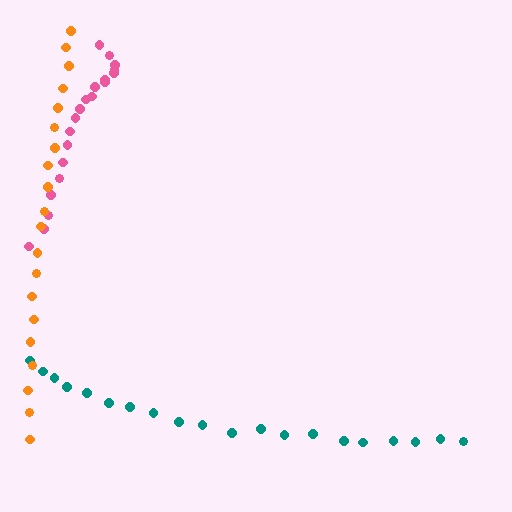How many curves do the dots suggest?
There are 3 distinct paths.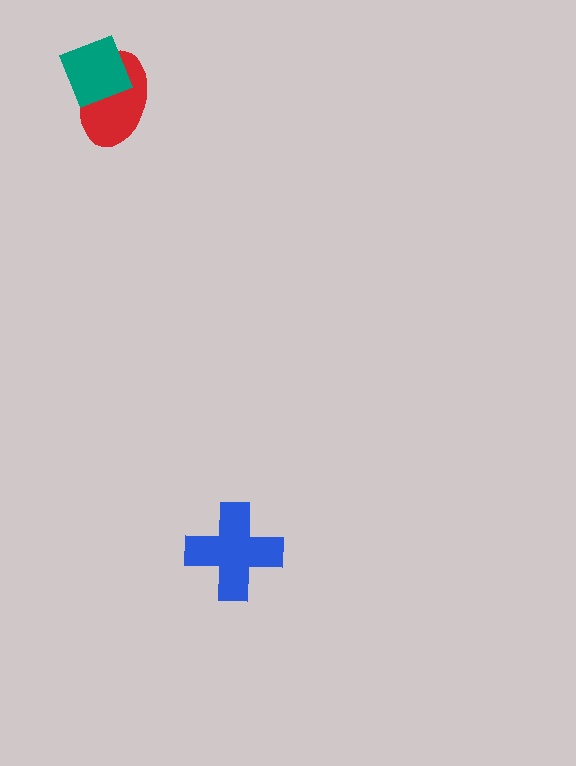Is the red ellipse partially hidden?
Yes, it is partially covered by another shape.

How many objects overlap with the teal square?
1 object overlaps with the teal square.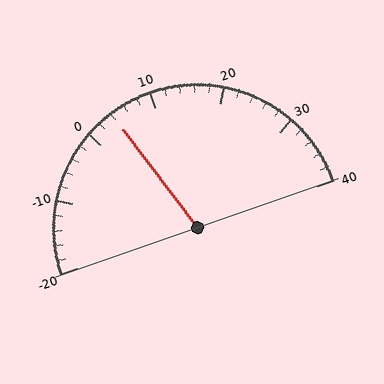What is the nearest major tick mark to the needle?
The nearest major tick mark is 0.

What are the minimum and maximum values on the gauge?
The gauge ranges from -20 to 40.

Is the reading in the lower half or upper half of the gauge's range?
The reading is in the lower half of the range (-20 to 40).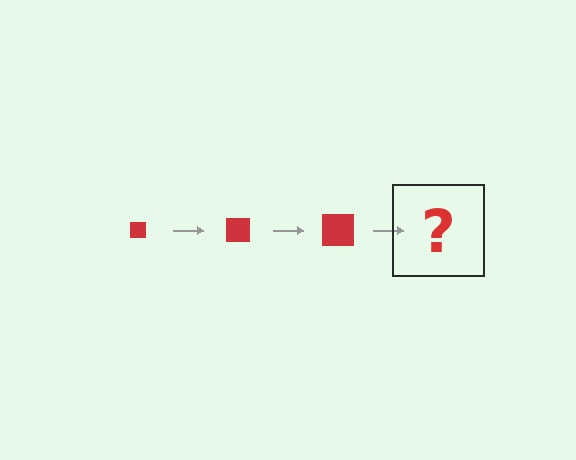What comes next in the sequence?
The next element should be a red square, larger than the previous one.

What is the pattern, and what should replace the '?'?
The pattern is that the square gets progressively larger each step. The '?' should be a red square, larger than the previous one.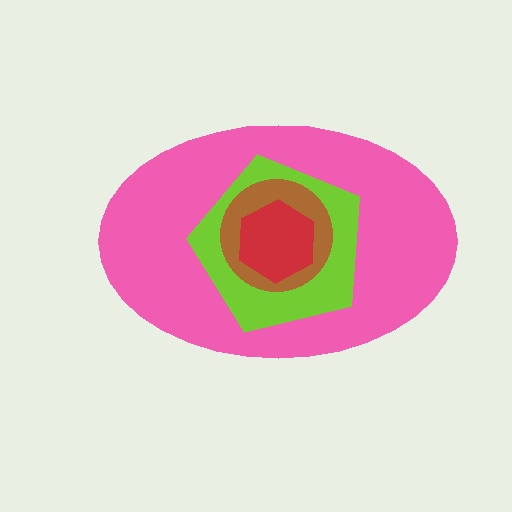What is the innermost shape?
The red hexagon.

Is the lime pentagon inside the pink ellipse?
Yes.